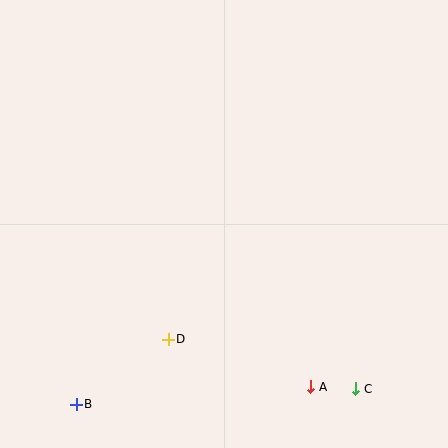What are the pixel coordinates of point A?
Point A is at (311, 387).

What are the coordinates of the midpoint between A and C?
The midpoint between A and C is at (333, 388).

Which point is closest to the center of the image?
Point D at (168, 339) is closest to the center.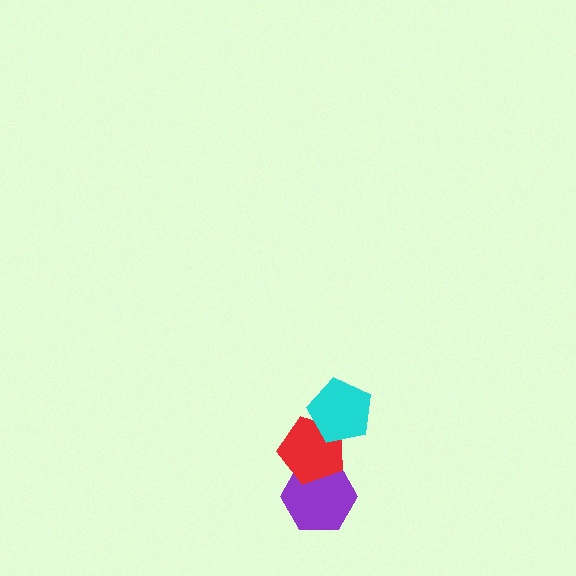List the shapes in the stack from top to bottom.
From top to bottom: the cyan pentagon, the red pentagon, the purple hexagon.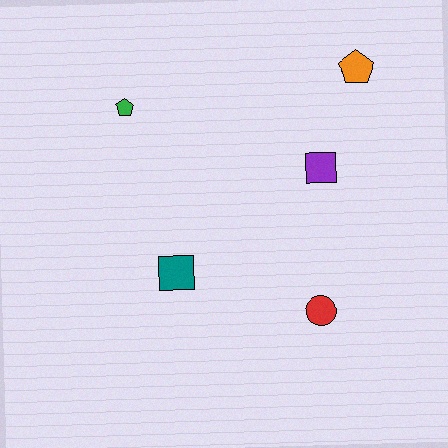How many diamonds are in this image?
There are no diamonds.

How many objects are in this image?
There are 5 objects.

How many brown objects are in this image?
There are no brown objects.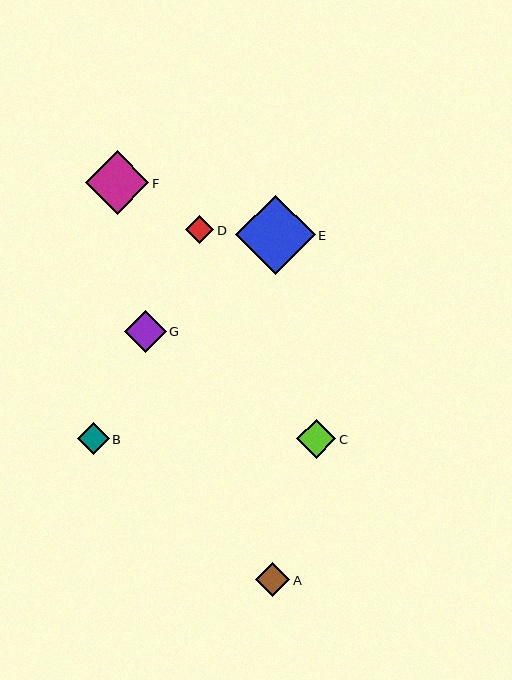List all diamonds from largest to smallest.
From largest to smallest: E, F, G, C, A, B, D.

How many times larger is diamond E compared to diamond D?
Diamond E is approximately 2.9 times the size of diamond D.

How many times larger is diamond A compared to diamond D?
Diamond A is approximately 1.2 times the size of diamond D.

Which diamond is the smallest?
Diamond D is the smallest with a size of approximately 28 pixels.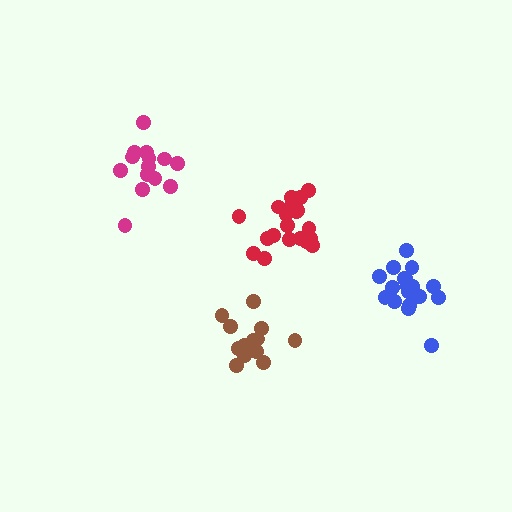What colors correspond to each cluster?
The clusters are colored: red, brown, magenta, blue.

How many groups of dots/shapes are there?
There are 4 groups.